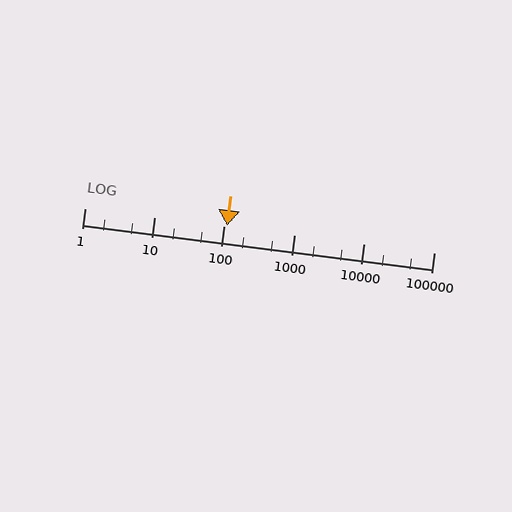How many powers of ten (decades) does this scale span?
The scale spans 5 decades, from 1 to 100000.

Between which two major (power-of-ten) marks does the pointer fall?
The pointer is between 100 and 1000.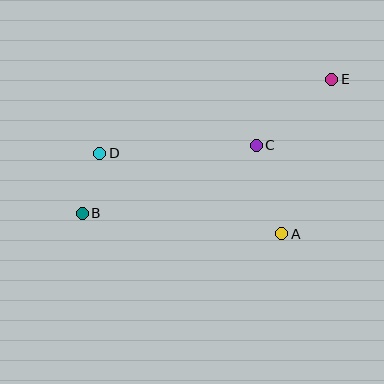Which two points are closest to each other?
Points B and D are closest to each other.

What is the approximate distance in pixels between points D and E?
The distance between D and E is approximately 243 pixels.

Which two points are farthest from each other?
Points B and E are farthest from each other.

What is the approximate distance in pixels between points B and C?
The distance between B and C is approximately 187 pixels.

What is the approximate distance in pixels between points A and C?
The distance between A and C is approximately 92 pixels.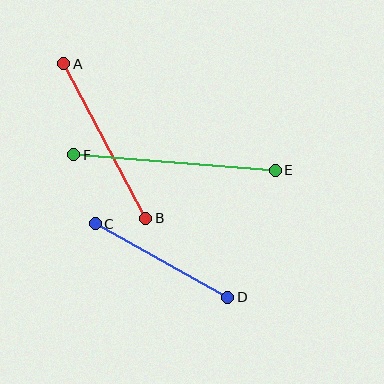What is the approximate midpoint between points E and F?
The midpoint is at approximately (174, 162) pixels.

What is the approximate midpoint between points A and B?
The midpoint is at approximately (105, 141) pixels.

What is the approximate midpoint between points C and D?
The midpoint is at approximately (161, 261) pixels.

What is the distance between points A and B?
The distance is approximately 175 pixels.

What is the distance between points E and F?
The distance is approximately 202 pixels.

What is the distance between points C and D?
The distance is approximately 152 pixels.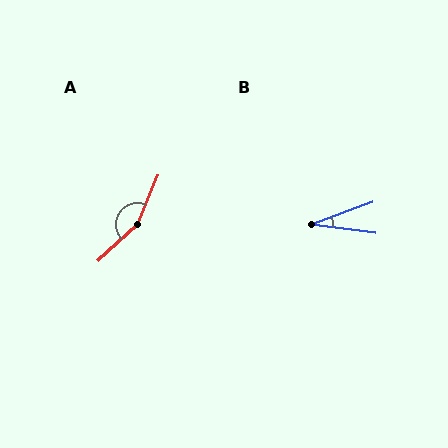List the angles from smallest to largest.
B (28°), A (155°).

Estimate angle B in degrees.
Approximately 28 degrees.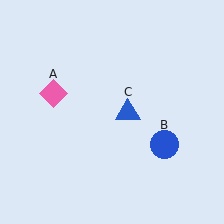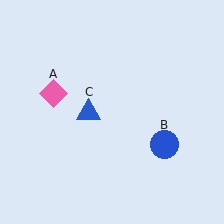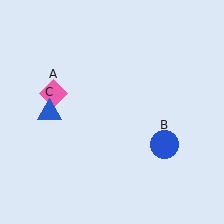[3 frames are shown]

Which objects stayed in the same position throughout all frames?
Pink diamond (object A) and blue circle (object B) remained stationary.